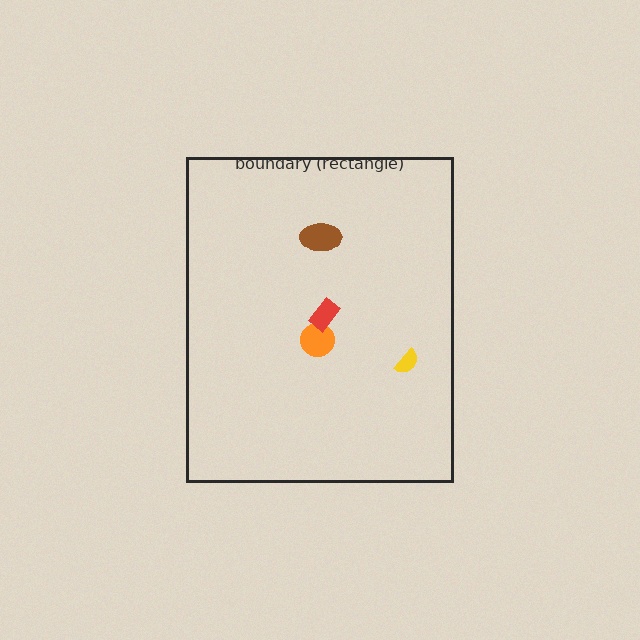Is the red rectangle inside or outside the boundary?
Inside.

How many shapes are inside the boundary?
4 inside, 0 outside.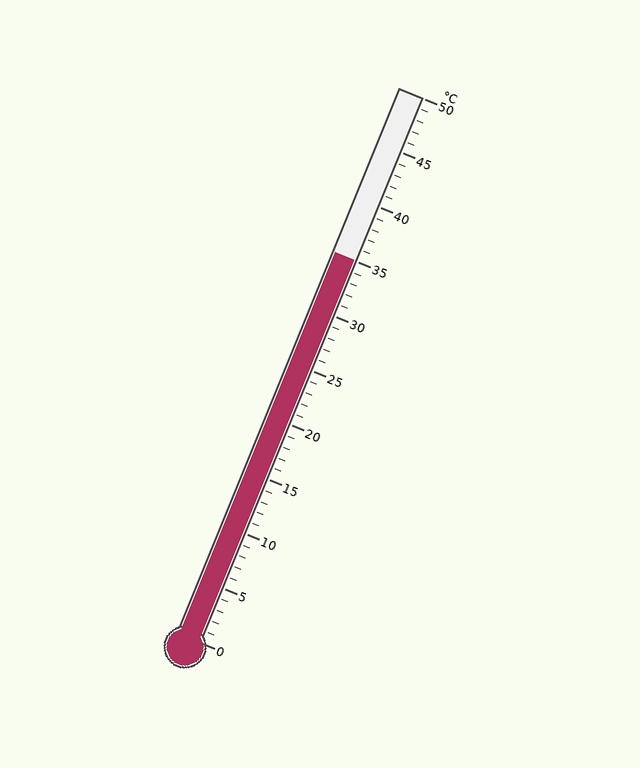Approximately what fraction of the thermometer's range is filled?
The thermometer is filled to approximately 70% of its range.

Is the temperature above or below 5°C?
The temperature is above 5°C.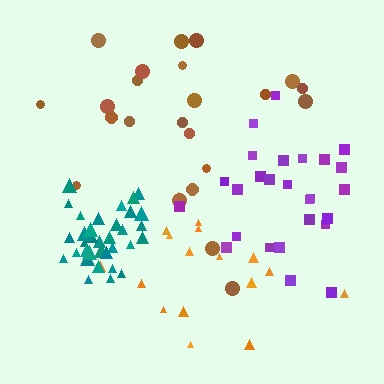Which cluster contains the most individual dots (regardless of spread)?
Teal (34).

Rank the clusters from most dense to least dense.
teal, purple, orange, brown.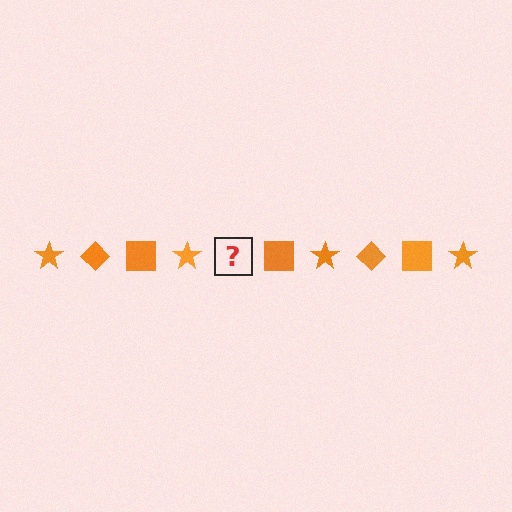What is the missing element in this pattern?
The missing element is an orange diamond.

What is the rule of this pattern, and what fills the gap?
The rule is that the pattern cycles through star, diamond, square shapes in orange. The gap should be filled with an orange diamond.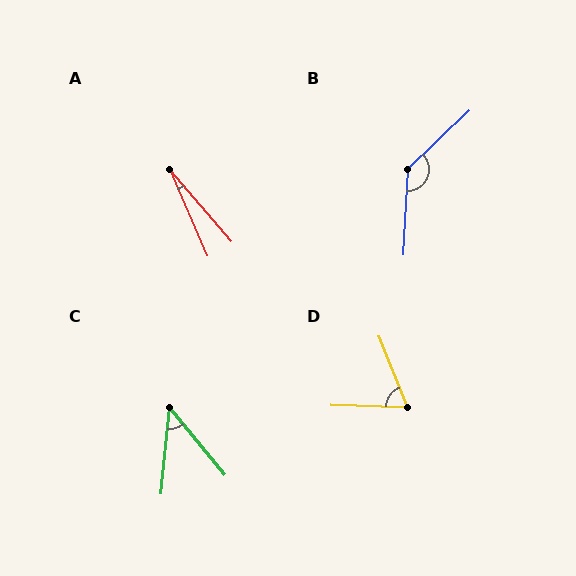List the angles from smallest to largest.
A (17°), C (45°), D (66°), B (137°).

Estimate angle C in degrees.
Approximately 45 degrees.